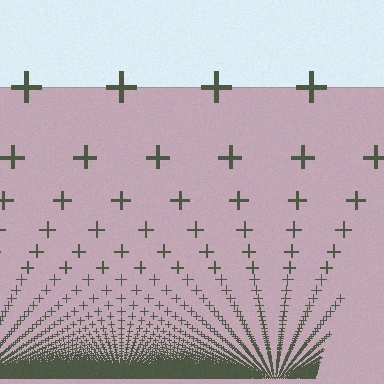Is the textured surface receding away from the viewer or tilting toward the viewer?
The surface appears to tilt toward the viewer. Texture elements get larger and sparser toward the top.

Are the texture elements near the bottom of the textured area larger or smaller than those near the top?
Smaller. The gradient is inverted — elements near the bottom are smaller and denser.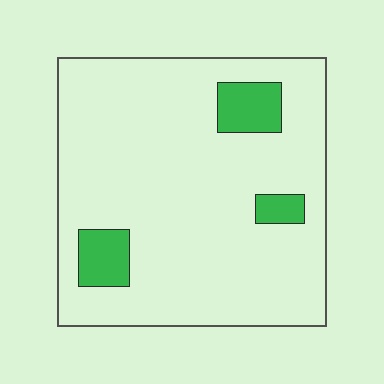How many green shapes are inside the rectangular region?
3.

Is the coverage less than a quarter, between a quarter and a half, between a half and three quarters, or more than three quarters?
Less than a quarter.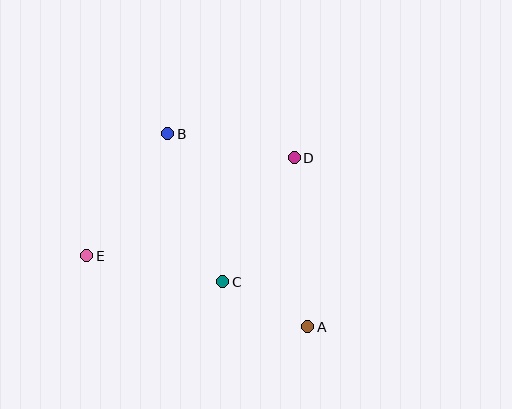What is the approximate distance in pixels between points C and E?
The distance between C and E is approximately 138 pixels.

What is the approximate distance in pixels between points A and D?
The distance between A and D is approximately 170 pixels.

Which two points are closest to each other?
Points A and C are closest to each other.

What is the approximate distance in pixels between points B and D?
The distance between B and D is approximately 129 pixels.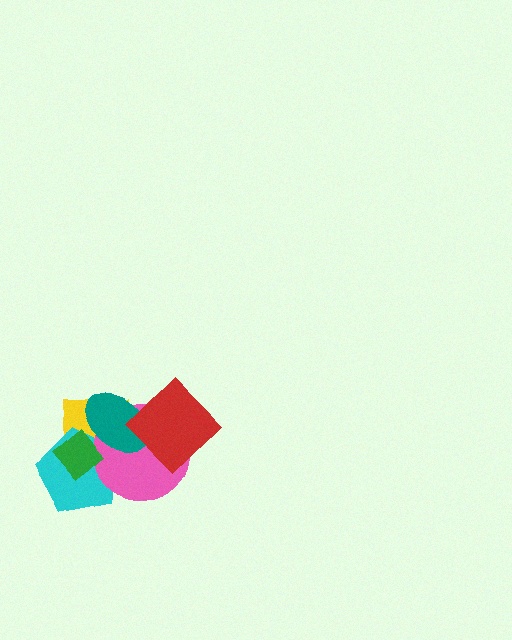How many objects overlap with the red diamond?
2 objects overlap with the red diamond.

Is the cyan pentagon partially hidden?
Yes, it is partially covered by another shape.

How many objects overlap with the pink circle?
5 objects overlap with the pink circle.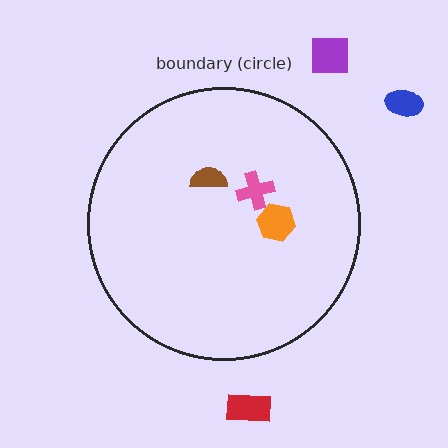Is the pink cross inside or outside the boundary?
Inside.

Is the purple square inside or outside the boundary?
Outside.